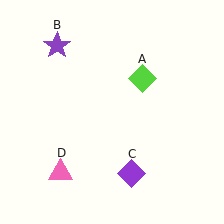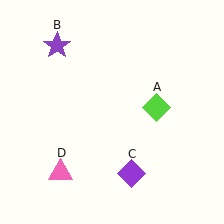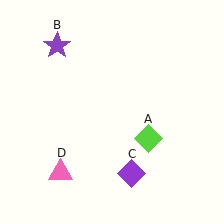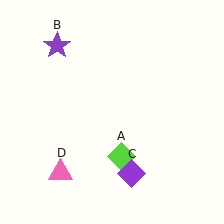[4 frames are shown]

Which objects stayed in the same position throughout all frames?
Purple star (object B) and purple diamond (object C) and pink triangle (object D) remained stationary.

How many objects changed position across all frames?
1 object changed position: lime diamond (object A).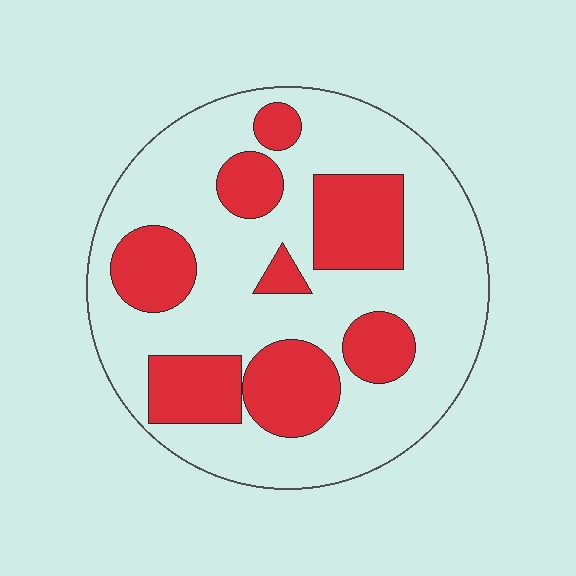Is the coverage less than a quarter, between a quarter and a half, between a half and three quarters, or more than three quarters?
Between a quarter and a half.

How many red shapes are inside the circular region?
8.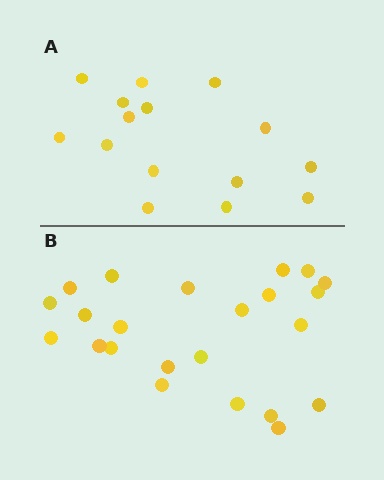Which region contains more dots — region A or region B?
Region B (the bottom region) has more dots.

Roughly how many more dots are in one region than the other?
Region B has roughly 8 or so more dots than region A.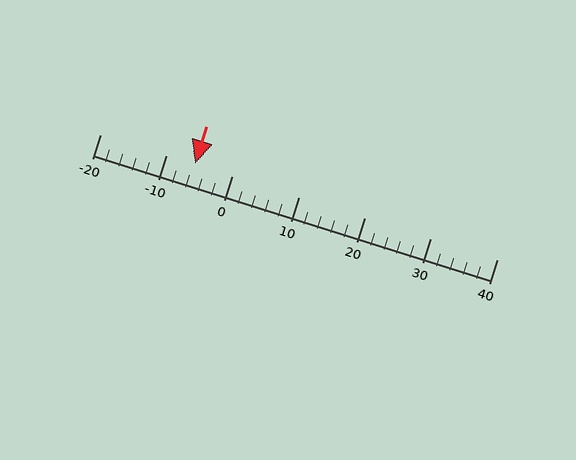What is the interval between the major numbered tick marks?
The major tick marks are spaced 10 units apart.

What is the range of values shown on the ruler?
The ruler shows values from -20 to 40.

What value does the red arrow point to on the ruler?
The red arrow points to approximately -6.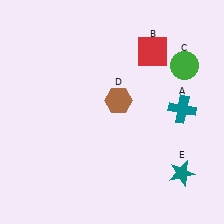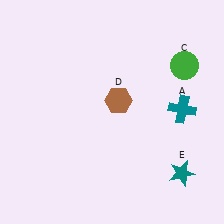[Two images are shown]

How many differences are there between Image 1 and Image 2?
There is 1 difference between the two images.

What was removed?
The red square (B) was removed in Image 2.